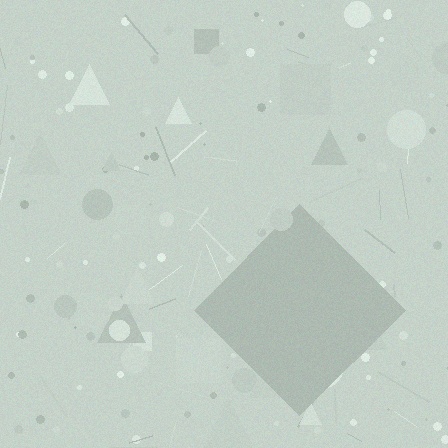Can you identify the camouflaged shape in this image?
The camouflaged shape is a diamond.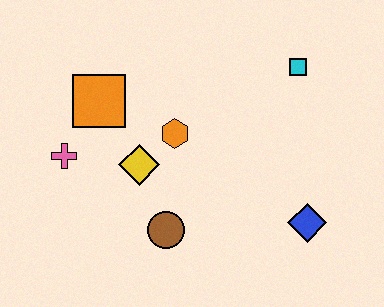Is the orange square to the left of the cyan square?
Yes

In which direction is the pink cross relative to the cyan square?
The pink cross is to the left of the cyan square.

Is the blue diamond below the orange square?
Yes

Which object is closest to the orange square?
The pink cross is closest to the orange square.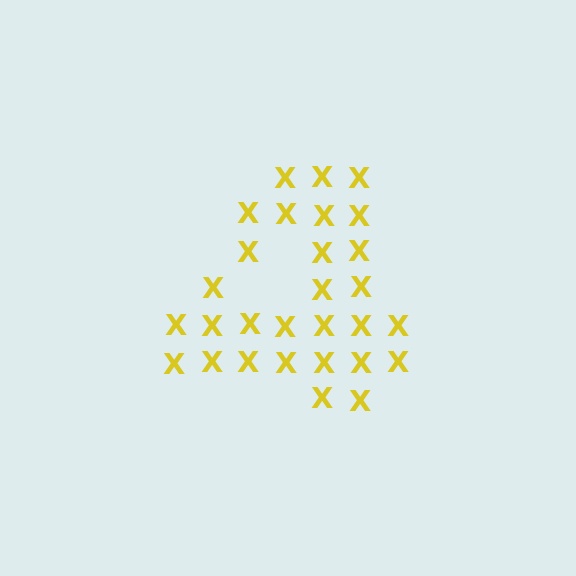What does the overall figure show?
The overall figure shows the digit 4.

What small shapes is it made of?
It is made of small letter X's.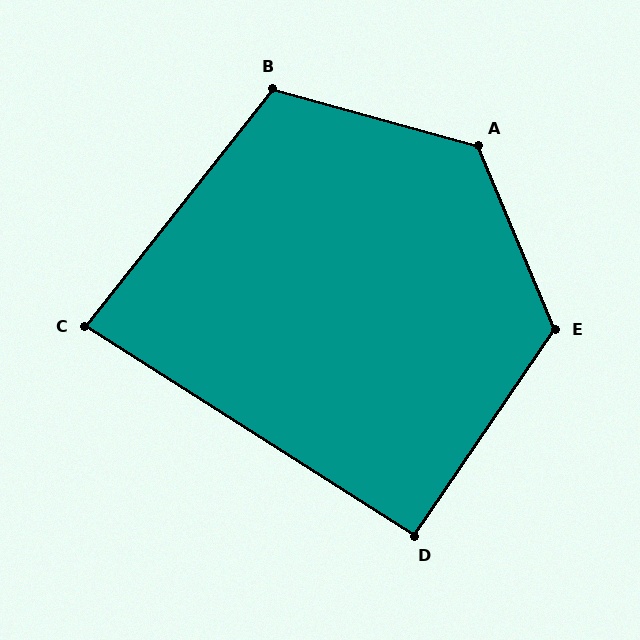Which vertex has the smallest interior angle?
C, at approximately 84 degrees.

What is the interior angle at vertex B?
Approximately 113 degrees (obtuse).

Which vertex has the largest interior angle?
A, at approximately 128 degrees.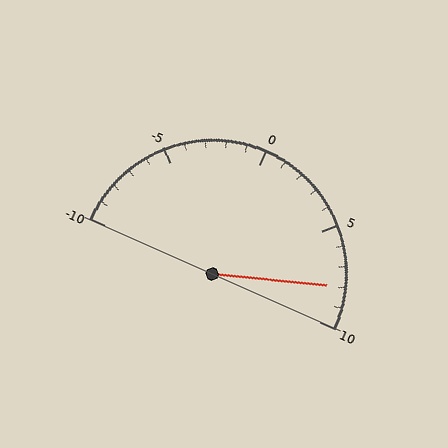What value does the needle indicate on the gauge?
The needle indicates approximately 8.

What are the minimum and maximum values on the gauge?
The gauge ranges from -10 to 10.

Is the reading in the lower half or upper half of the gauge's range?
The reading is in the upper half of the range (-10 to 10).